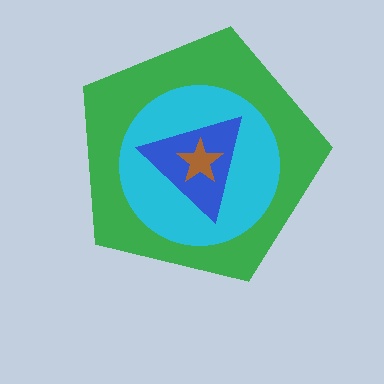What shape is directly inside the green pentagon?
The cyan circle.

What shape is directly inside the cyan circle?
The blue triangle.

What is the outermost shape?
The green pentagon.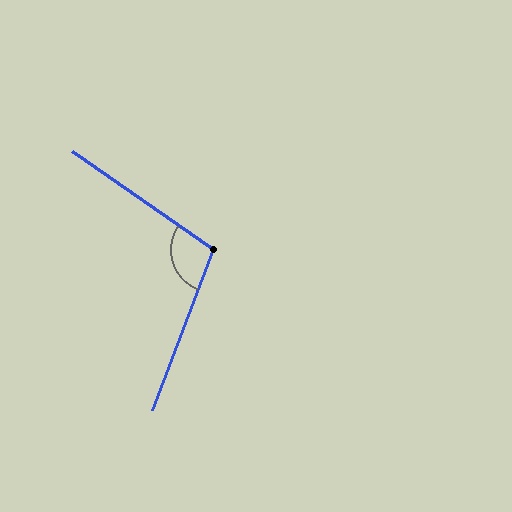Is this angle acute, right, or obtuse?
It is obtuse.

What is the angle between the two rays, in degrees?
Approximately 104 degrees.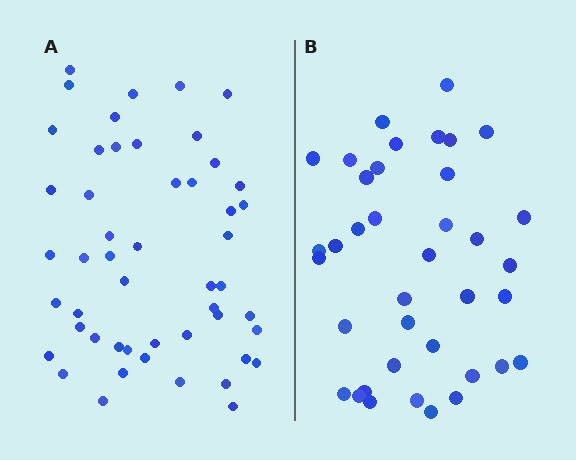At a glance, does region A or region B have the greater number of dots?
Region A (the left region) has more dots.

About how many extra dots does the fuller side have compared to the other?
Region A has roughly 12 or so more dots than region B.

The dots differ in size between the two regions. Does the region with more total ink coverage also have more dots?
No. Region B has more total ink coverage because its dots are larger, but region A actually contains more individual dots. Total area can be misleading — the number of items is what matters here.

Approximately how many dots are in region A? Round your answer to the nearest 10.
About 50 dots.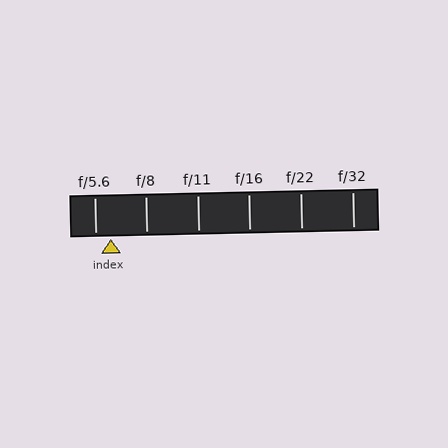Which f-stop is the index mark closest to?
The index mark is closest to f/5.6.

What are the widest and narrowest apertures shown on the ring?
The widest aperture shown is f/5.6 and the narrowest is f/32.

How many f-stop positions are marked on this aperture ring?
There are 6 f-stop positions marked.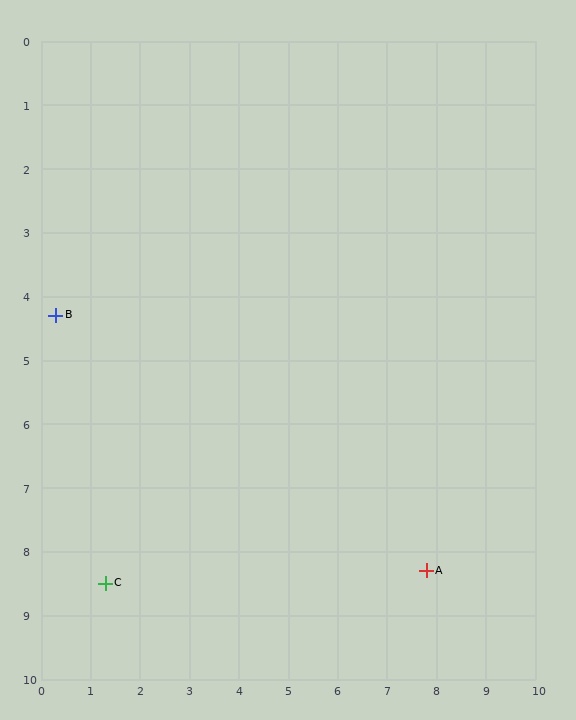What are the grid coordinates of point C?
Point C is at approximately (1.3, 8.5).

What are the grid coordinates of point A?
Point A is at approximately (7.8, 8.3).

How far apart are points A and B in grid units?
Points A and B are about 8.5 grid units apart.